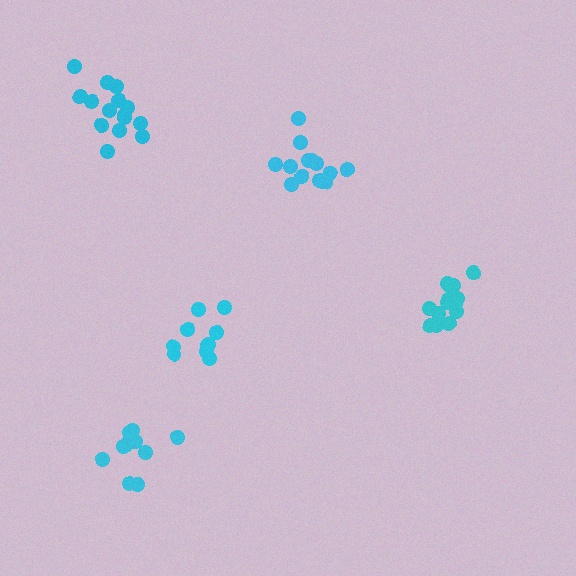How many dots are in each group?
Group 1: 15 dots, Group 2: 11 dots, Group 3: 11 dots, Group 4: 16 dots, Group 5: 14 dots (67 total).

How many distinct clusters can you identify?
There are 5 distinct clusters.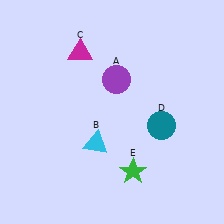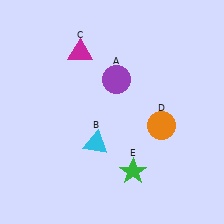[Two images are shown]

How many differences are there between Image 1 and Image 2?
There is 1 difference between the two images.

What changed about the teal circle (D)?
In Image 1, D is teal. In Image 2, it changed to orange.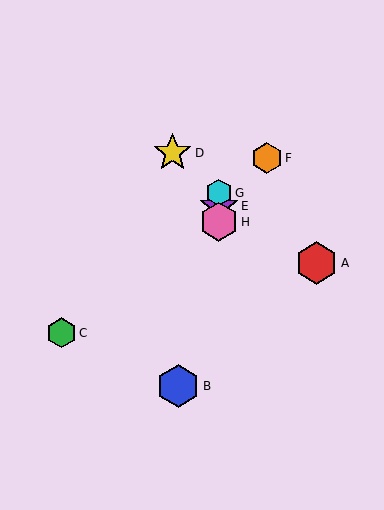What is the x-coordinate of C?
Object C is at x≈61.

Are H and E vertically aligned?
Yes, both are at x≈219.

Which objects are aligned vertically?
Objects E, G, H are aligned vertically.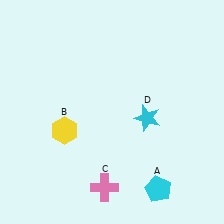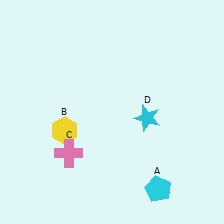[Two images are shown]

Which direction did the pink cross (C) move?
The pink cross (C) moved left.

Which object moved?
The pink cross (C) moved left.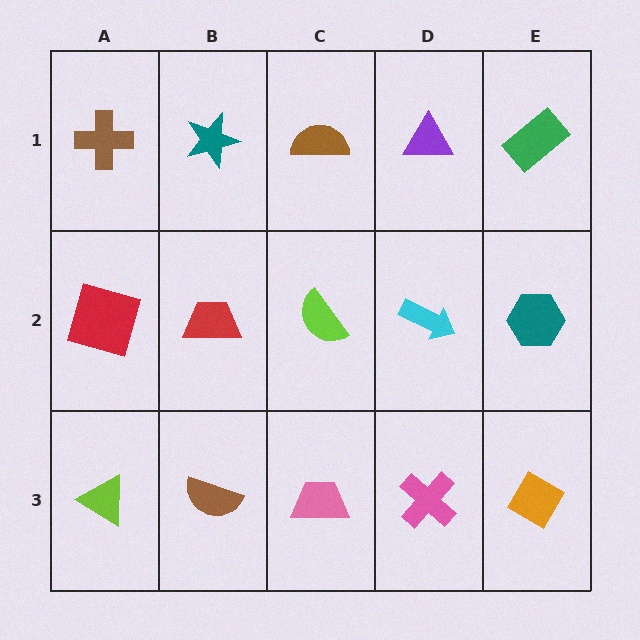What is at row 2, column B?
A red trapezoid.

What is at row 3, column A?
A lime triangle.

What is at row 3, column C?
A pink trapezoid.